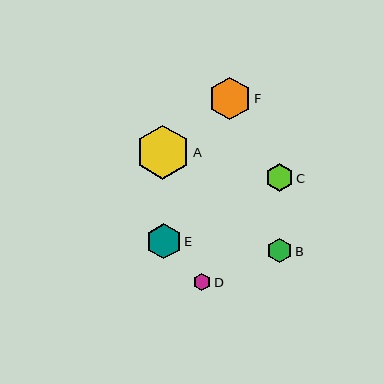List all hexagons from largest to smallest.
From largest to smallest: A, F, E, C, B, D.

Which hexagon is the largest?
Hexagon A is the largest with a size of approximately 54 pixels.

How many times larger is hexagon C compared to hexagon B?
Hexagon C is approximately 1.1 times the size of hexagon B.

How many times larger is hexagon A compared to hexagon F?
Hexagon A is approximately 1.3 times the size of hexagon F.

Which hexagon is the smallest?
Hexagon D is the smallest with a size of approximately 17 pixels.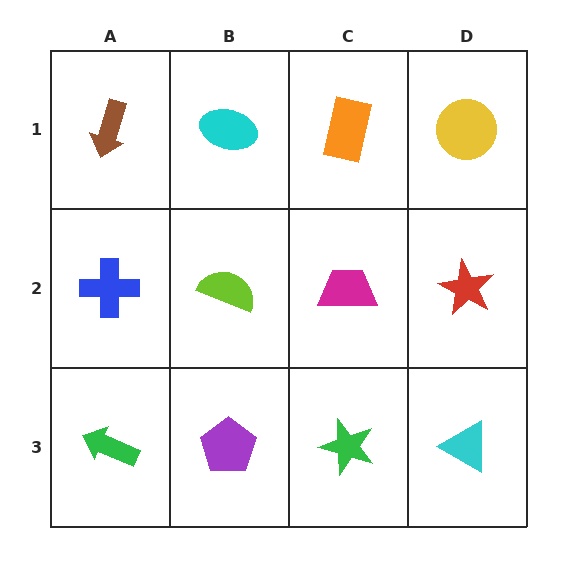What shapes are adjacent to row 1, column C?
A magenta trapezoid (row 2, column C), a cyan ellipse (row 1, column B), a yellow circle (row 1, column D).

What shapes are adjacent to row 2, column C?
An orange rectangle (row 1, column C), a green star (row 3, column C), a lime semicircle (row 2, column B), a red star (row 2, column D).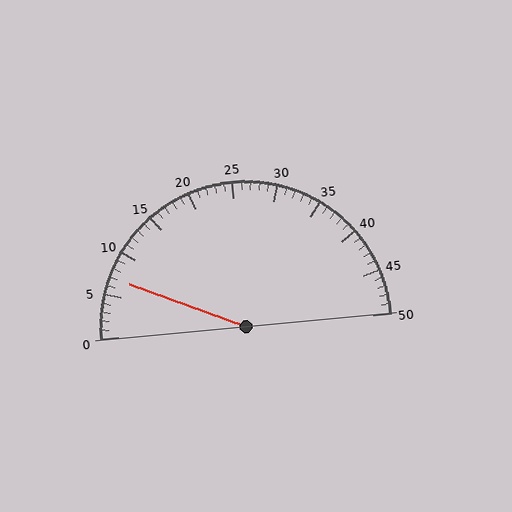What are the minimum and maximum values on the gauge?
The gauge ranges from 0 to 50.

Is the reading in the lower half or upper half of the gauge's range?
The reading is in the lower half of the range (0 to 50).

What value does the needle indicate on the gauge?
The needle indicates approximately 7.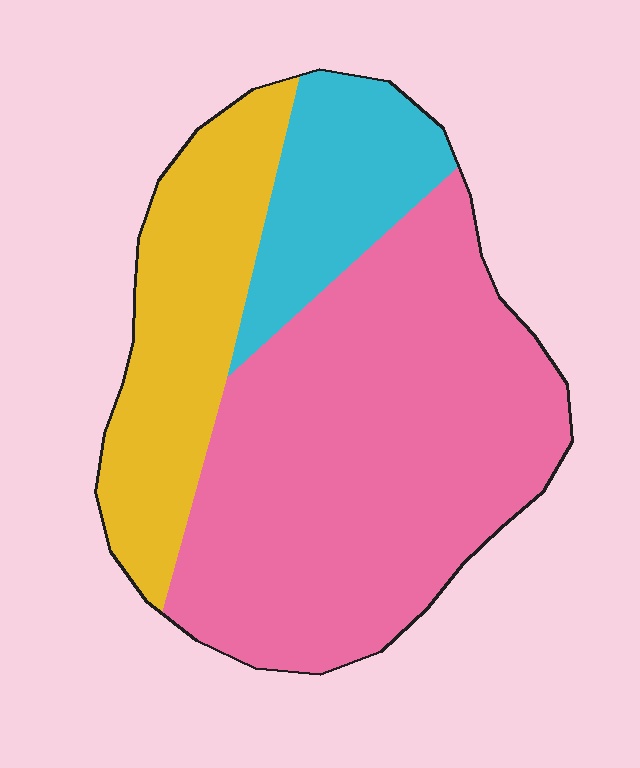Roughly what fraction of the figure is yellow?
Yellow covers roughly 25% of the figure.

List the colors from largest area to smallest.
From largest to smallest: pink, yellow, cyan.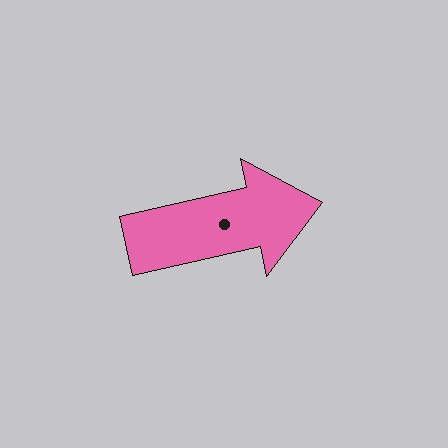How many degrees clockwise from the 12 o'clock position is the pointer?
Approximately 77 degrees.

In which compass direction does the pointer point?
East.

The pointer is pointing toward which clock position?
Roughly 3 o'clock.